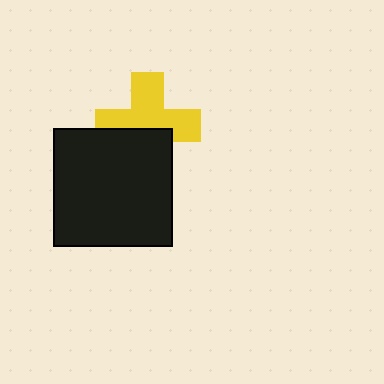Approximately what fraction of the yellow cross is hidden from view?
Roughly 39% of the yellow cross is hidden behind the black square.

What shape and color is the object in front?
The object in front is a black square.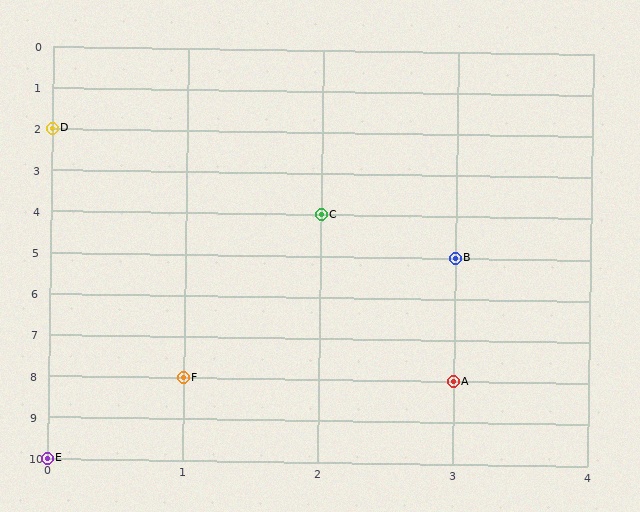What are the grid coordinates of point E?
Point E is at grid coordinates (0, 10).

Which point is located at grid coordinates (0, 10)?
Point E is at (0, 10).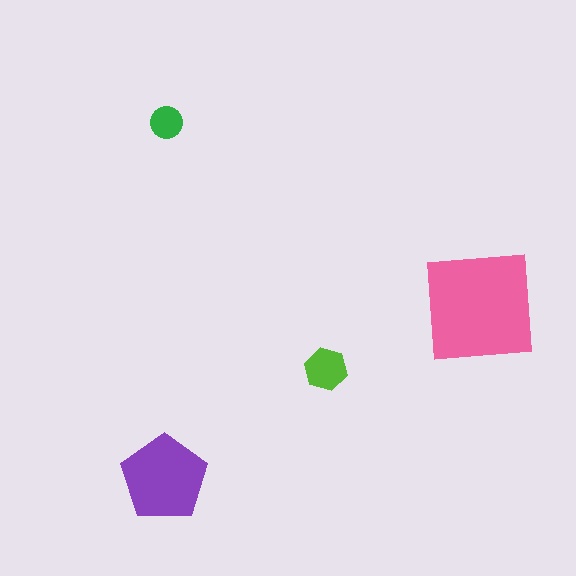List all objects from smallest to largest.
The green circle, the lime hexagon, the purple pentagon, the pink square.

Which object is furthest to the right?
The pink square is rightmost.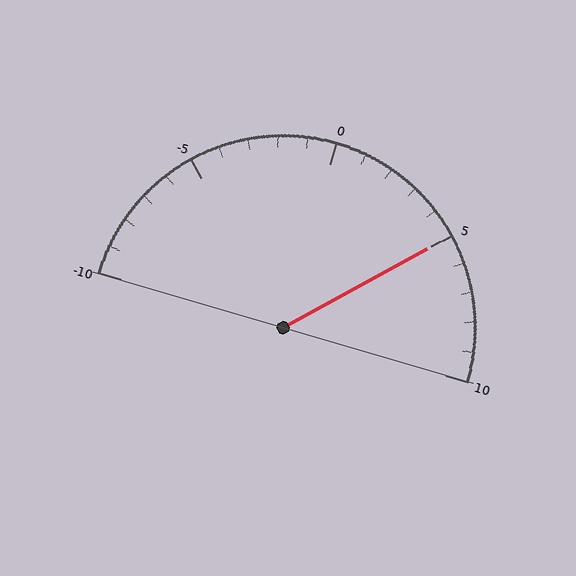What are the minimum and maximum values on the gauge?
The gauge ranges from -10 to 10.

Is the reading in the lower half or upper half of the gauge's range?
The reading is in the upper half of the range (-10 to 10).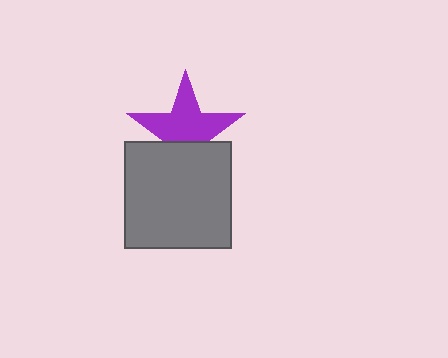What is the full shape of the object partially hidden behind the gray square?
The partially hidden object is a purple star.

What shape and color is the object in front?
The object in front is a gray square.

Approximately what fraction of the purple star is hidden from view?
Roughly 35% of the purple star is hidden behind the gray square.